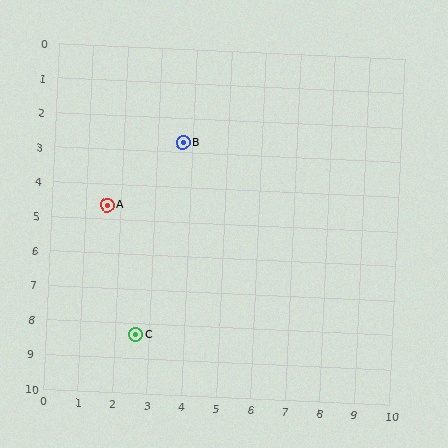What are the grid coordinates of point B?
Point B is at approximately (3.7, 2.7).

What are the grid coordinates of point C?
Point C is at approximately (2.6, 8.3).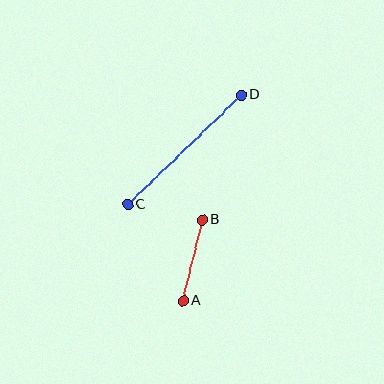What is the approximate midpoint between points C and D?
The midpoint is at approximately (184, 150) pixels.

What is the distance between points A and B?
The distance is approximately 83 pixels.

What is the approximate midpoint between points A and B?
The midpoint is at approximately (193, 260) pixels.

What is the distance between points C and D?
The distance is approximately 158 pixels.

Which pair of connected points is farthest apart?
Points C and D are farthest apart.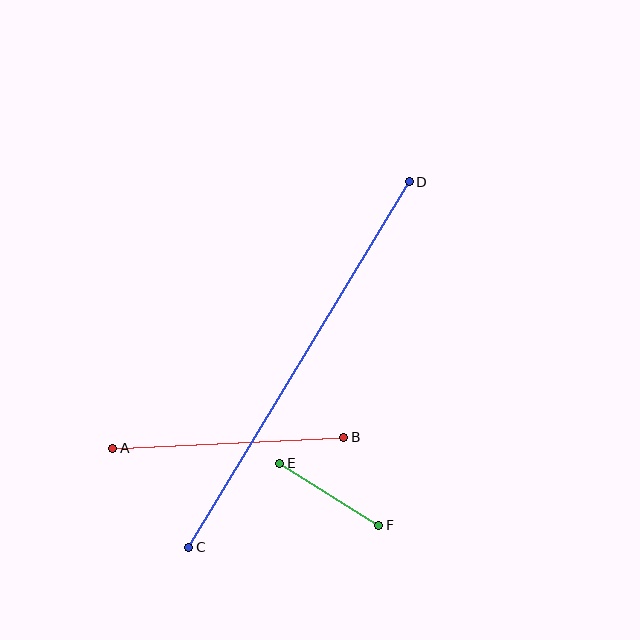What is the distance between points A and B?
The distance is approximately 231 pixels.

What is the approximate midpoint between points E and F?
The midpoint is at approximately (329, 494) pixels.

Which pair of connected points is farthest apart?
Points C and D are farthest apart.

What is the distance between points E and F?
The distance is approximately 117 pixels.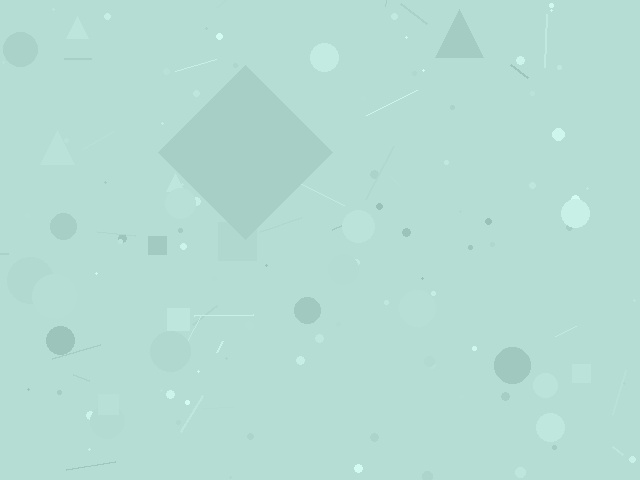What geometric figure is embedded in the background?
A diamond is embedded in the background.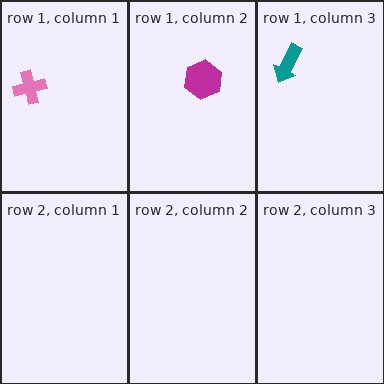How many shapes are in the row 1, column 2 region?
1.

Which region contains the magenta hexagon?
The row 1, column 2 region.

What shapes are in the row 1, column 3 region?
The teal arrow.